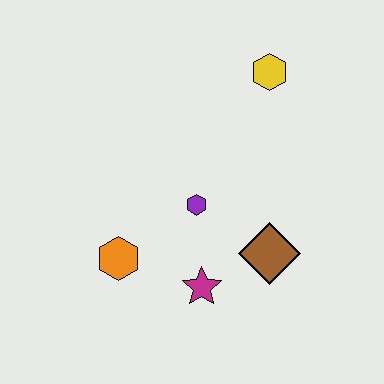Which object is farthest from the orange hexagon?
The yellow hexagon is farthest from the orange hexagon.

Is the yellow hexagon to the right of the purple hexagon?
Yes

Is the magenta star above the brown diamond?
No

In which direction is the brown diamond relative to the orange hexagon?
The brown diamond is to the right of the orange hexagon.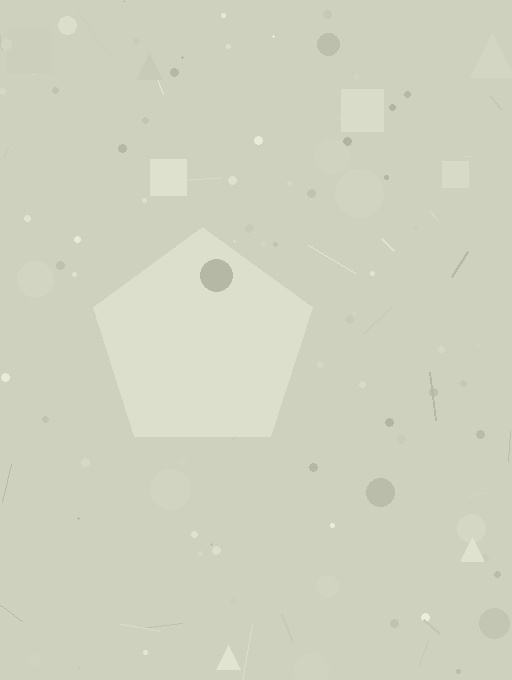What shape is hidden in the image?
A pentagon is hidden in the image.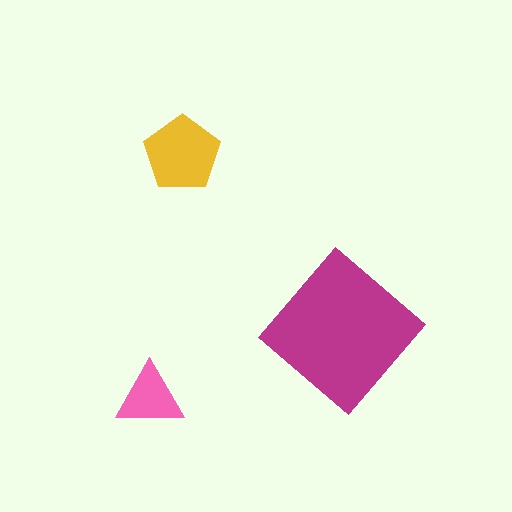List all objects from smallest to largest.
The pink triangle, the yellow pentagon, the magenta diamond.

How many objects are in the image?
There are 3 objects in the image.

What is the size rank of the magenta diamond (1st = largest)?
1st.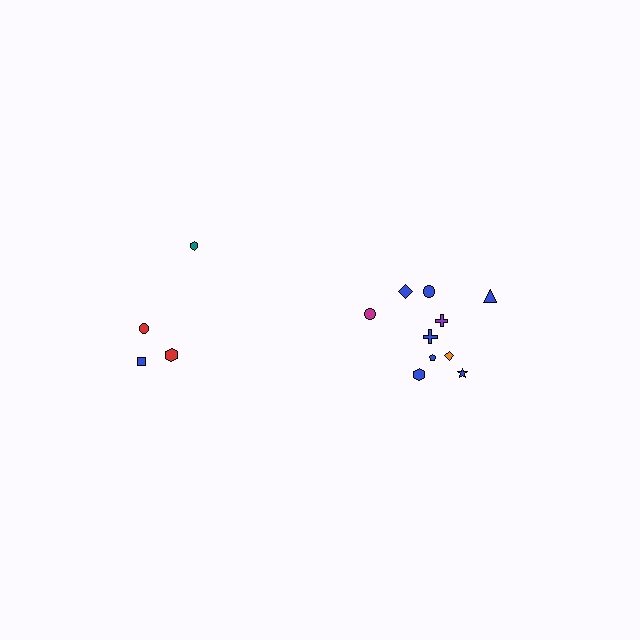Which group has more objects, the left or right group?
The right group.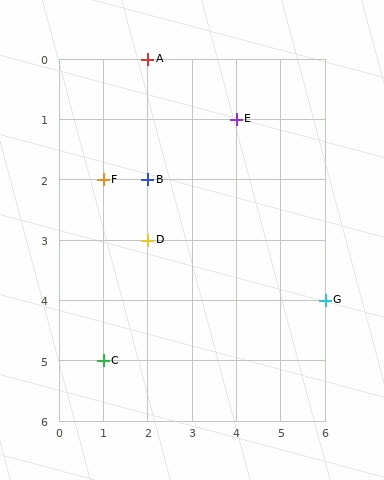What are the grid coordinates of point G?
Point G is at grid coordinates (6, 4).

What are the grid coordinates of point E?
Point E is at grid coordinates (4, 1).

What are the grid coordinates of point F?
Point F is at grid coordinates (1, 2).